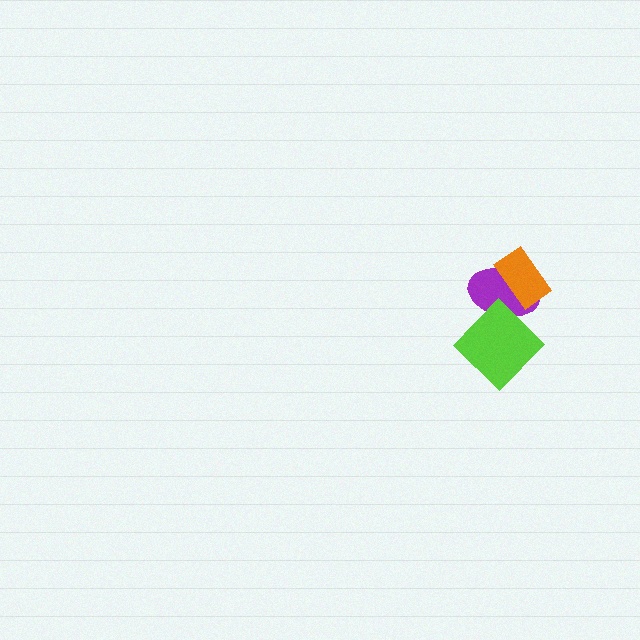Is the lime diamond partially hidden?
No, no other shape covers it.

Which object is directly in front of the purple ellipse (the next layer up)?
The orange rectangle is directly in front of the purple ellipse.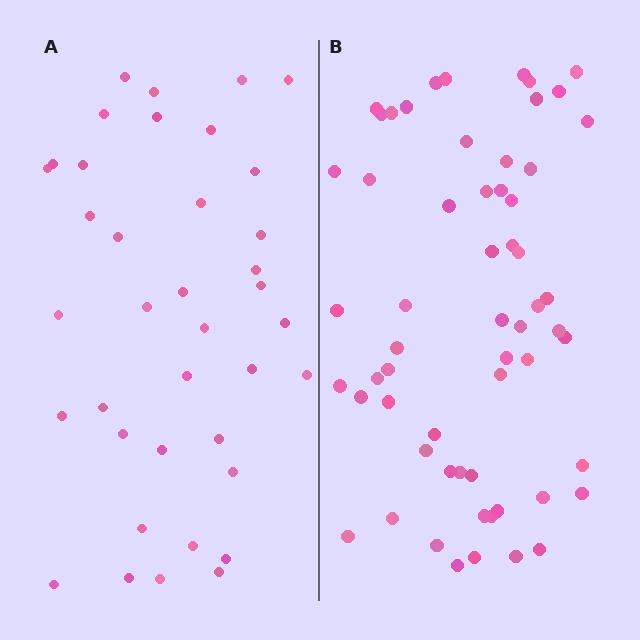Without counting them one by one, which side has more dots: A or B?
Region B (the right region) has more dots.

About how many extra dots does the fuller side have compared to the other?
Region B has approximately 20 more dots than region A.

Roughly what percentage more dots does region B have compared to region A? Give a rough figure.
About 55% more.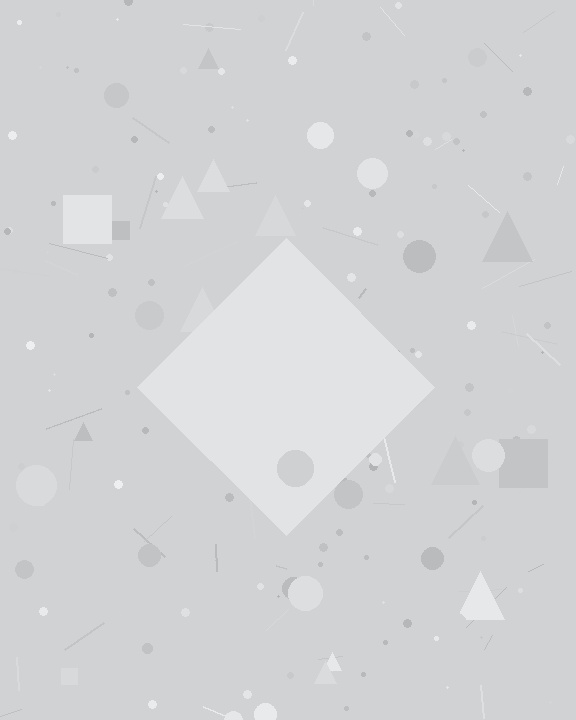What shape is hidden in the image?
A diamond is hidden in the image.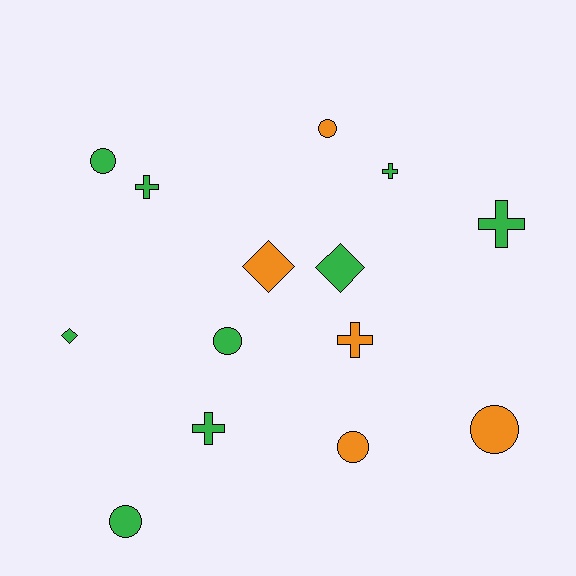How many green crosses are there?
There are 4 green crosses.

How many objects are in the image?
There are 14 objects.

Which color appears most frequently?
Green, with 9 objects.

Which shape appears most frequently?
Circle, with 6 objects.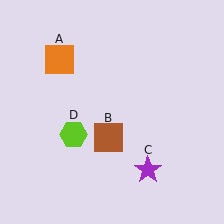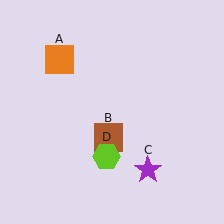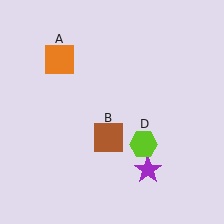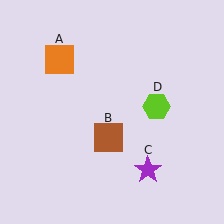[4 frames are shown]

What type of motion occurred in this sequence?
The lime hexagon (object D) rotated counterclockwise around the center of the scene.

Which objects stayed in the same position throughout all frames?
Orange square (object A) and brown square (object B) and purple star (object C) remained stationary.